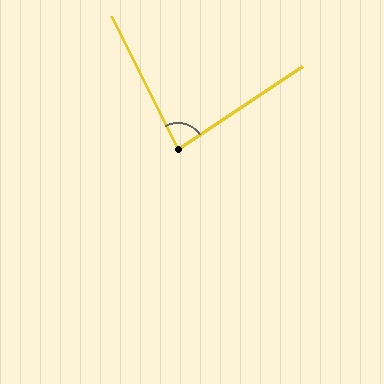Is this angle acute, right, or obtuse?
It is acute.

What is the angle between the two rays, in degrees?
Approximately 83 degrees.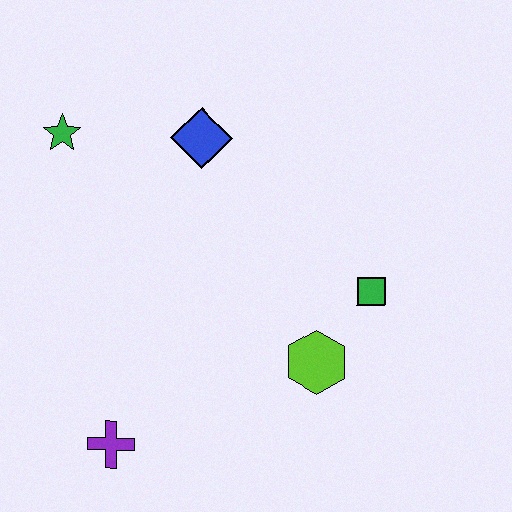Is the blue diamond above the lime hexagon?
Yes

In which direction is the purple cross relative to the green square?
The purple cross is to the left of the green square.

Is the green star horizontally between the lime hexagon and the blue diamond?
No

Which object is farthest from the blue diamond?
The purple cross is farthest from the blue diamond.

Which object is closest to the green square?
The lime hexagon is closest to the green square.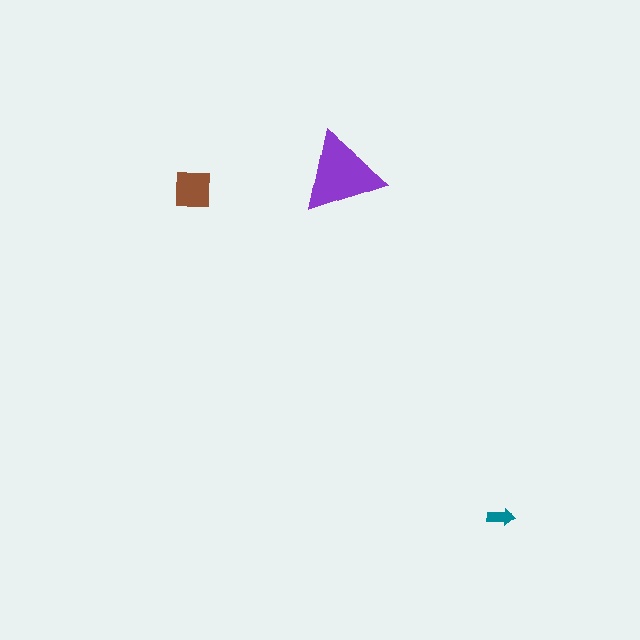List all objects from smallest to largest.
The teal arrow, the brown square, the purple triangle.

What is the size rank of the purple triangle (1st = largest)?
1st.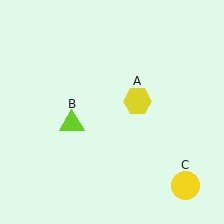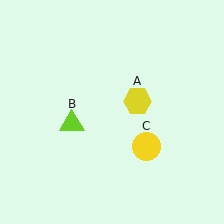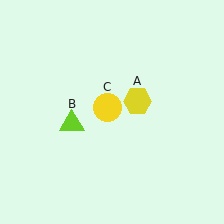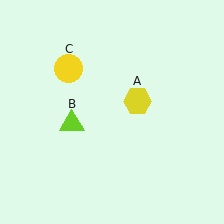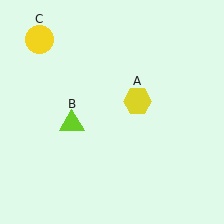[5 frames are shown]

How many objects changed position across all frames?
1 object changed position: yellow circle (object C).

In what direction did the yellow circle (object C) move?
The yellow circle (object C) moved up and to the left.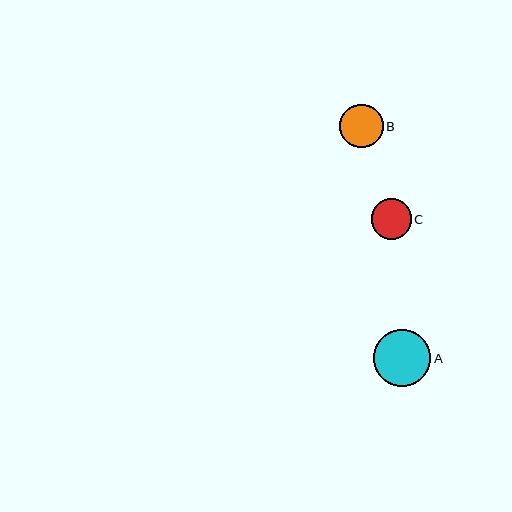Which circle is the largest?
Circle A is the largest with a size of approximately 57 pixels.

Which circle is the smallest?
Circle C is the smallest with a size of approximately 40 pixels.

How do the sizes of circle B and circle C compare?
Circle B and circle C are approximately the same size.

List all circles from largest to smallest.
From largest to smallest: A, B, C.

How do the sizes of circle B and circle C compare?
Circle B and circle C are approximately the same size.